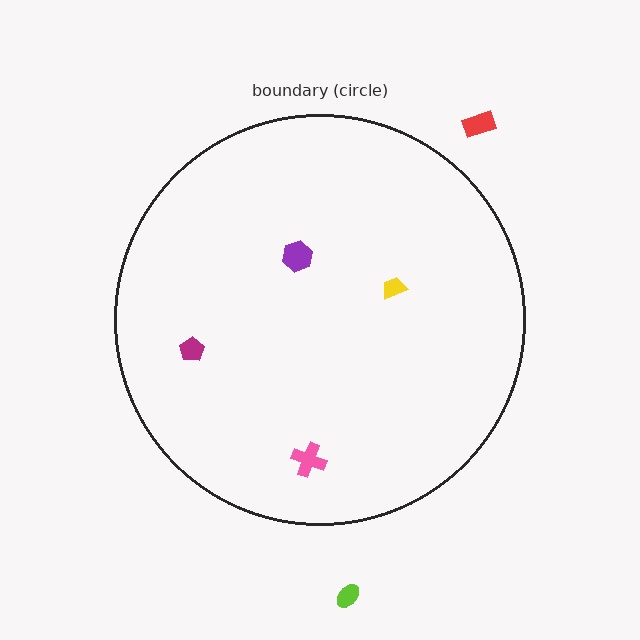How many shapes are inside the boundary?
4 inside, 2 outside.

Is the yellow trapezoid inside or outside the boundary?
Inside.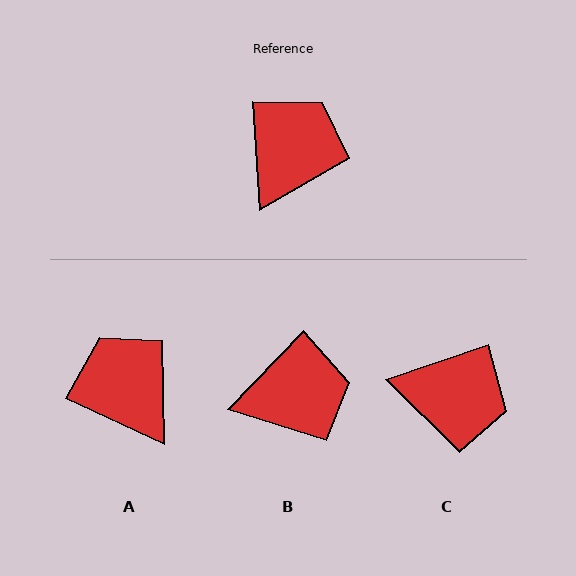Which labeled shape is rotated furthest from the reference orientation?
C, about 74 degrees away.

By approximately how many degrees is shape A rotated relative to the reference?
Approximately 61 degrees counter-clockwise.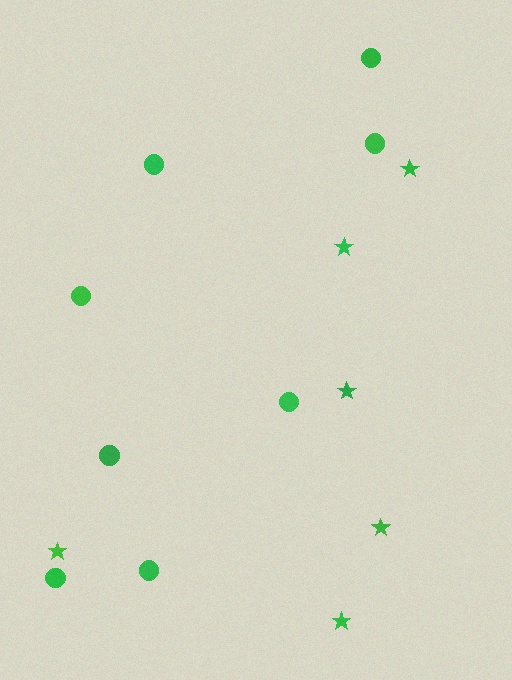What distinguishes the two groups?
There are 2 groups: one group of stars (6) and one group of circles (8).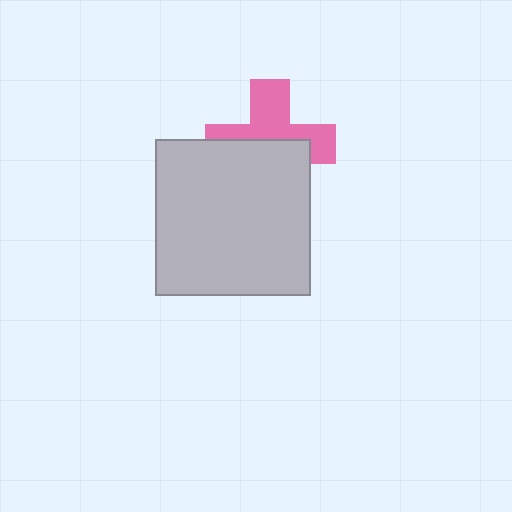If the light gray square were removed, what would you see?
You would see the complete pink cross.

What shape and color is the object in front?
The object in front is a light gray square.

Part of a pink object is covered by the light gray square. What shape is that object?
It is a cross.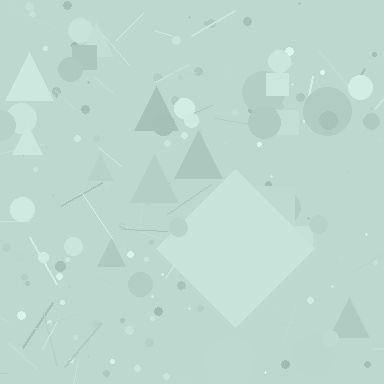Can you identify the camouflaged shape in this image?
The camouflaged shape is a diamond.